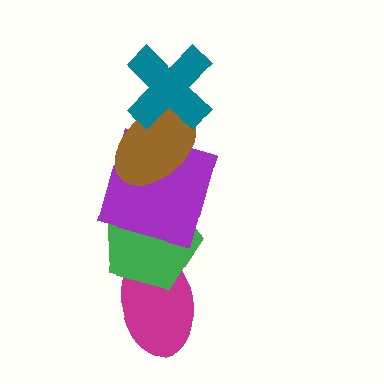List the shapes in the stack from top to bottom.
From top to bottom: the teal cross, the brown ellipse, the purple square, the green pentagon, the magenta ellipse.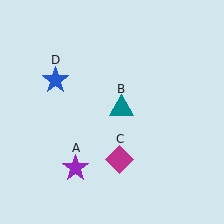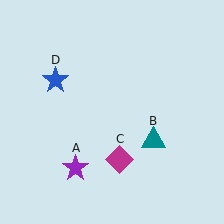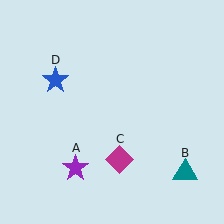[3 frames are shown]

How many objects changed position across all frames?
1 object changed position: teal triangle (object B).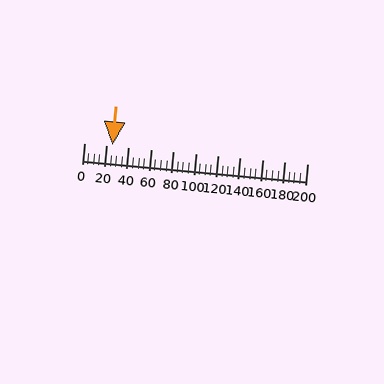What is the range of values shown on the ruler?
The ruler shows values from 0 to 200.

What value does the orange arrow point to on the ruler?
The orange arrow points to approximately 25.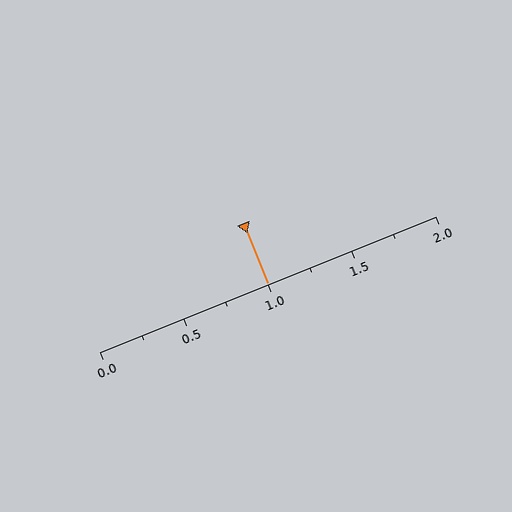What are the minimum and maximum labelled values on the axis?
The axis runs from 0.0 to 2.0.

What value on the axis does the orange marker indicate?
The marker indicates approximately 1.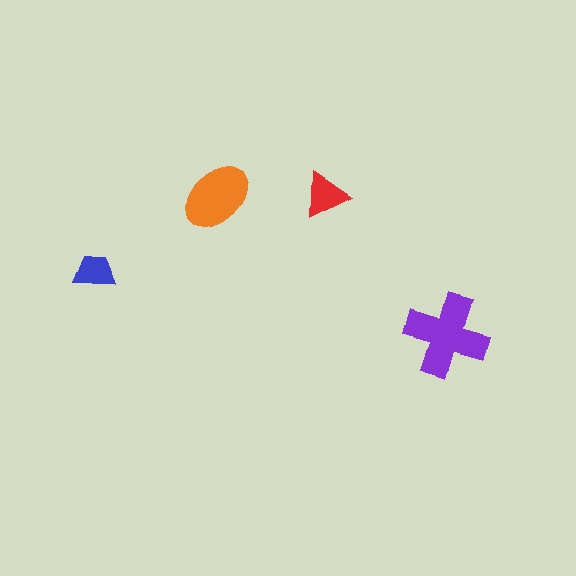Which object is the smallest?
The blue trapezoid.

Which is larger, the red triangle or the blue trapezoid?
The red triangle.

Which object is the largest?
The purple cross.